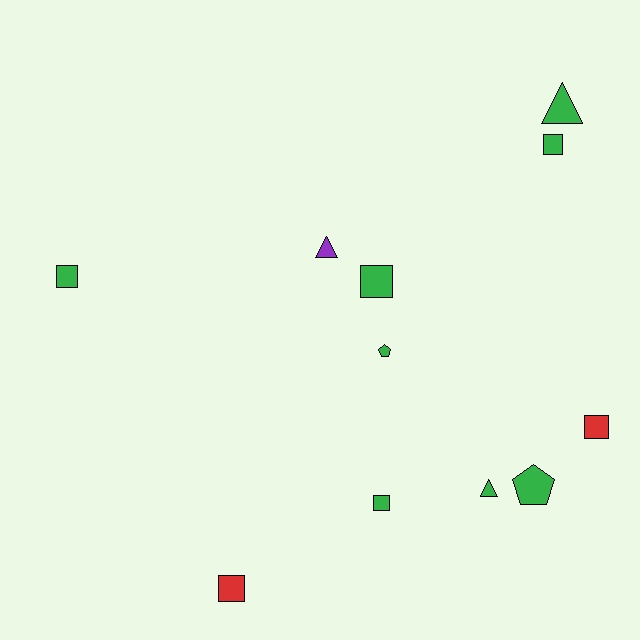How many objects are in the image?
There are 11 objects.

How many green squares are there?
There are 4 green squares.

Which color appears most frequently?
Green, with 8 objects.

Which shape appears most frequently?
Square, with 6 objects.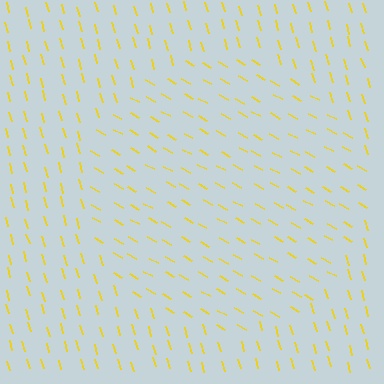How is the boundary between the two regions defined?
The boundary is defined purely by a change in line orientation (approximately 45 degrees difference). All lines are the same color and thickness.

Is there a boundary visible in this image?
Yes, there is a texture boundary formed by a change in line orientation.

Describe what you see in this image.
The image is filled with small yellow line segments. A circle region in the image has lines oriented differently from the surrounding lines, creating a visible texture boundary.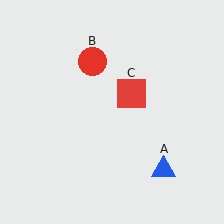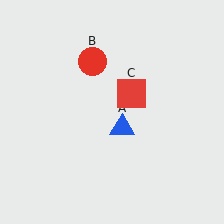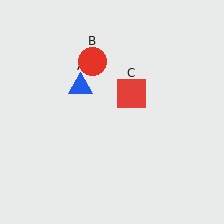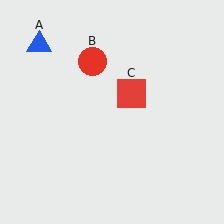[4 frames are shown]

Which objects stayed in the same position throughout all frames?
Red circle (object B) and red square (object C) remained stationary.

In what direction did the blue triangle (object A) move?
The blue triangle (object A) moved up and to the left.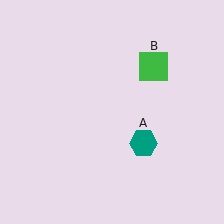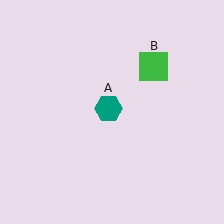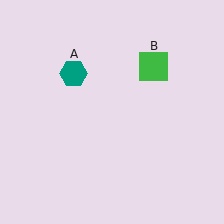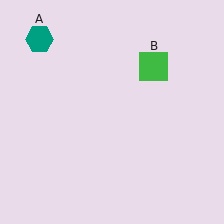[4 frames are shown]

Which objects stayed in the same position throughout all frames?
Green square (object B) remained stationary.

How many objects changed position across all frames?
1 object changed position: teal hexagon (object A).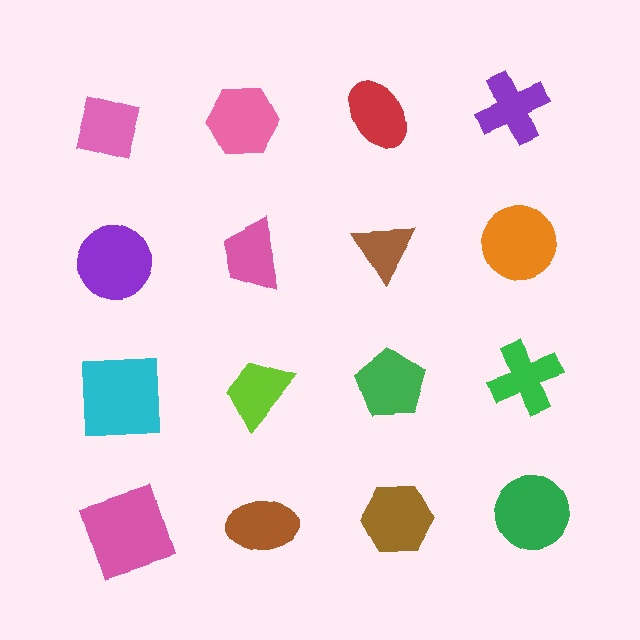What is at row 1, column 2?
A pink hexagon.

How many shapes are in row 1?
4 shapes.